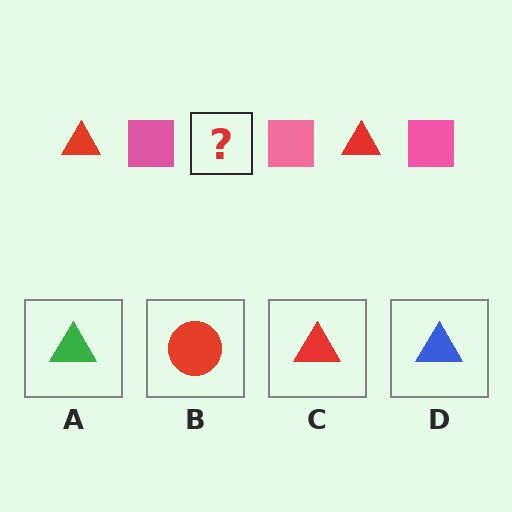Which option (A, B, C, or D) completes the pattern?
C.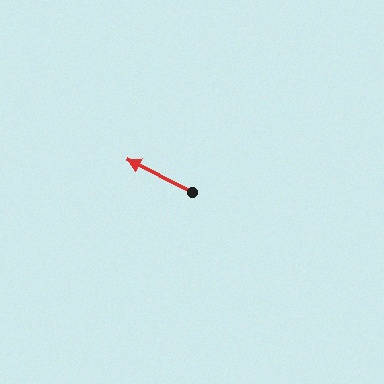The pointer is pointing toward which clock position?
Roughly 10 o'clock.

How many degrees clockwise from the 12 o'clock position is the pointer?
Approximately 297 degrees.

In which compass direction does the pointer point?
Northwest.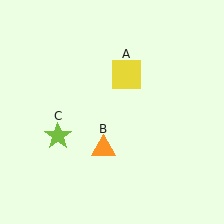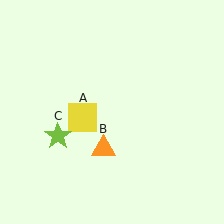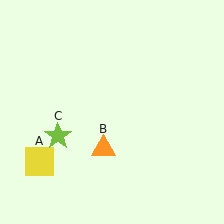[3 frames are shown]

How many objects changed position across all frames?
1 object changed position: yellow square (object A).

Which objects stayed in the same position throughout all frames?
Orange triangle (object B) and lime star (object C) remained stationary.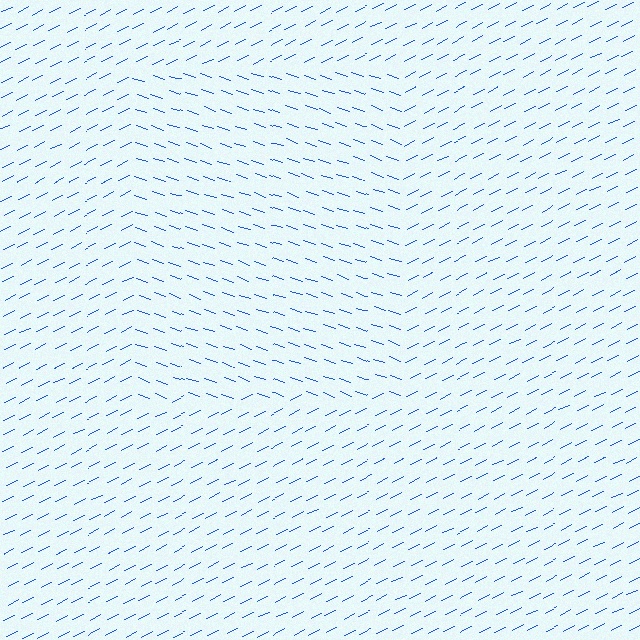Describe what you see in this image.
The image is filled with small blue line segments. A rectangle region in the image has lines oriented differently from the surrounding lines, creating a visible texture boundary.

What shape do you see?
I see a rectangle.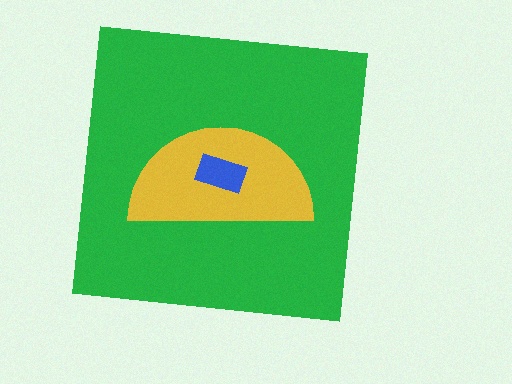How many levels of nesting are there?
3.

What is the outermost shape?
The green square.